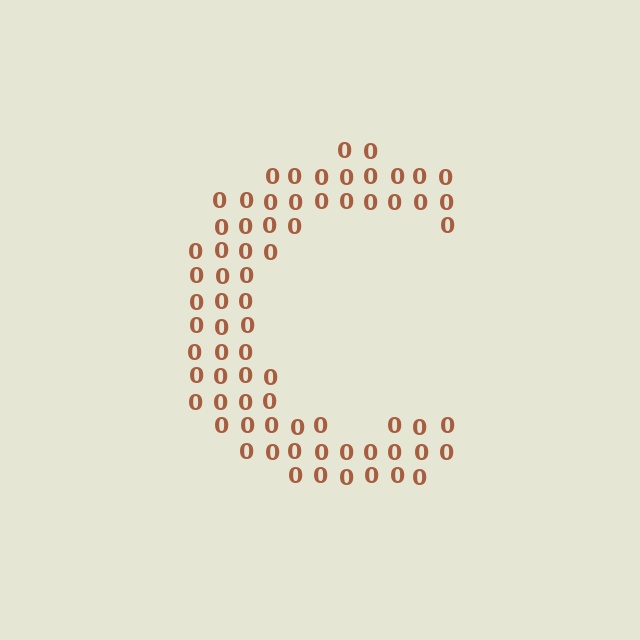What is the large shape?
The large shape is the letter C.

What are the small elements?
The small elements are digit 0's.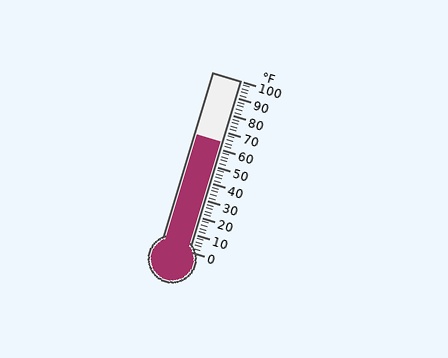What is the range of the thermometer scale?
The thermometer scale ranges from 0°F to 100°F.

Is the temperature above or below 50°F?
The temperature is above 50°F.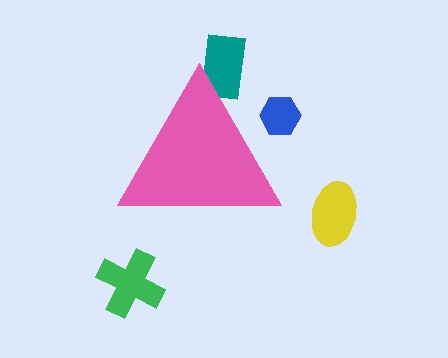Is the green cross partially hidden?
No, the green cross is fully visible.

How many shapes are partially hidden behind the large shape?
2 shapes are partially hidden.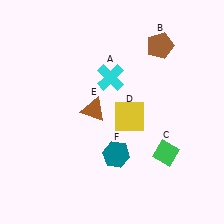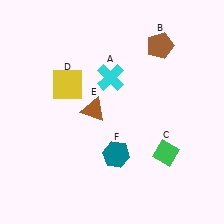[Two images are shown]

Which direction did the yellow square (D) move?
The yellow square (D) moved left.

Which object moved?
The yellow square (D) moved left.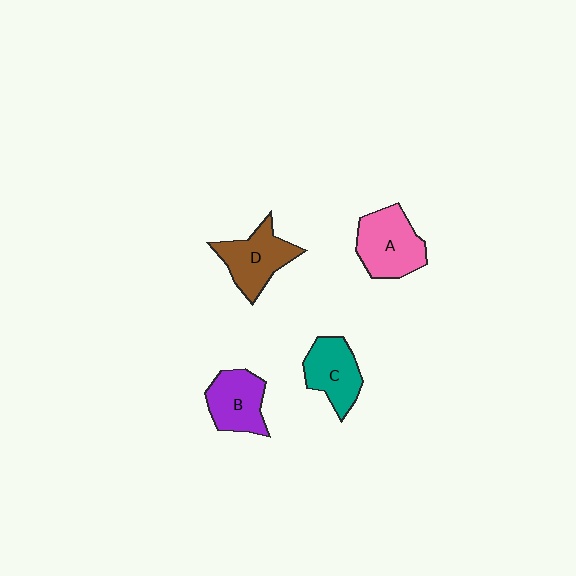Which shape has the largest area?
Shape A (pink).